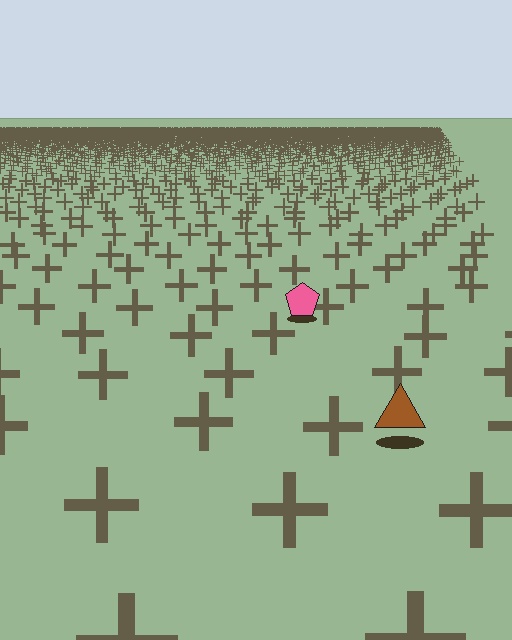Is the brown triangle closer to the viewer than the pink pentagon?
Yes. The brown triangle is closer — you can tell from the texture gradient: the ground texture is coarser near it.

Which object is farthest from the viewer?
The pink pentagon is farthest from the viewer. It appears smaller and the ground texture around it is denser.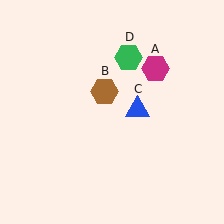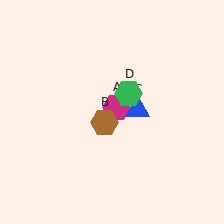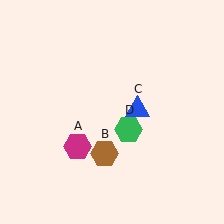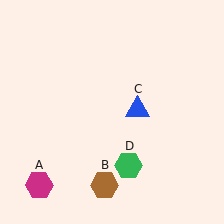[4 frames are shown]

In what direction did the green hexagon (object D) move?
The green hexagon (object D) moved down.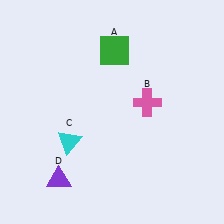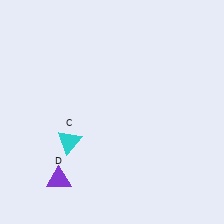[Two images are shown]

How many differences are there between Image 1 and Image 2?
There are 2 differences between the two images.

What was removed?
The green square (A), the pink cross (B) were removed in Image 2.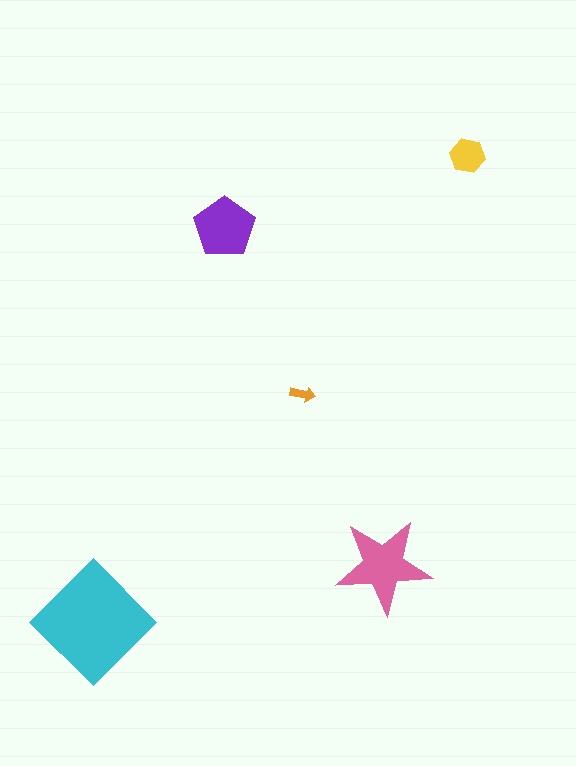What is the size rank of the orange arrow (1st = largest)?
5th.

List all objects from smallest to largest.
The orange arrow, the yellow hexagon, the purple pentagon, the pink star, the cyan diamond.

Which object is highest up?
The yellow hexagon is topmost.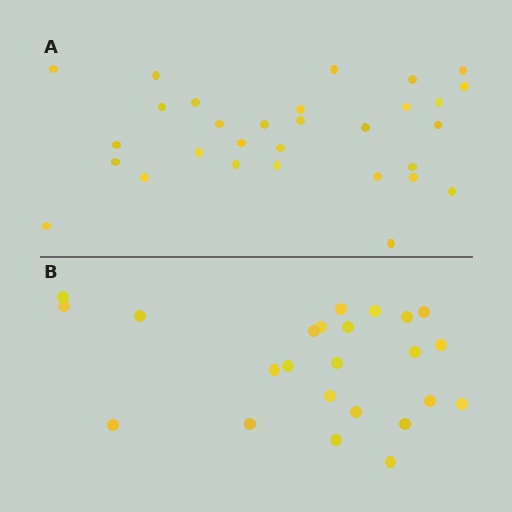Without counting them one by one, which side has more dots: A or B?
Region A (the top region) has more dots.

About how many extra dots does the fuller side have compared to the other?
Region A has about 6 more dots than region B.